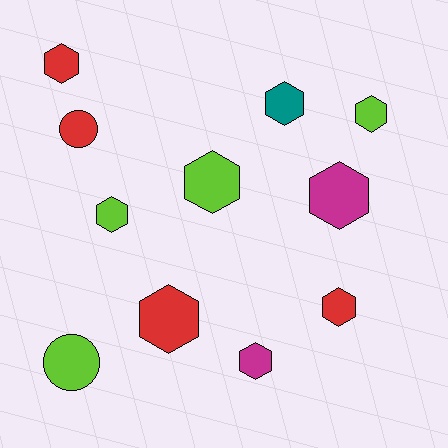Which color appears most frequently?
Red, with 4 objects.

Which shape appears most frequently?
Hexagon, with 9 objects.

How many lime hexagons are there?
There are 3 lime hexagons.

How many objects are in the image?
There are 11 objects.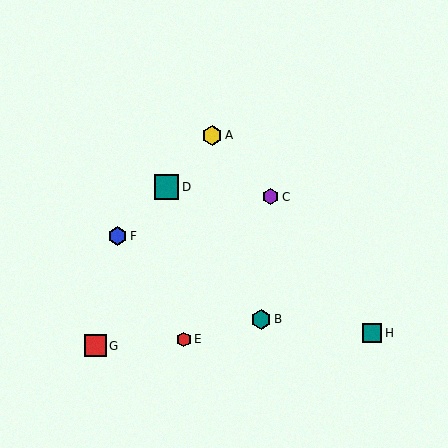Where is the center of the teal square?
The center of the teal square is at (372, 333).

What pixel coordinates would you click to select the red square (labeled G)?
Click at (95, 346) to select the red square G.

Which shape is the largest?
The teal square (labeled D) is the largest.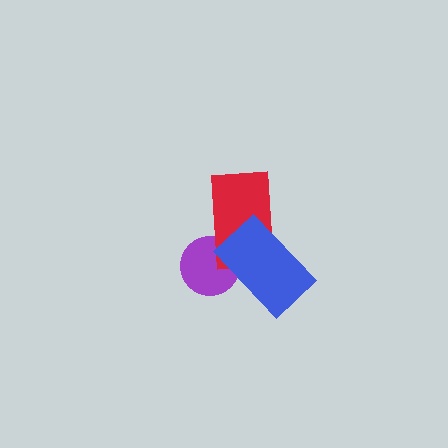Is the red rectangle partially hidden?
Yes, it is partially covered by another shape.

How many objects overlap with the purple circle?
2 objects overlap with the purple circle.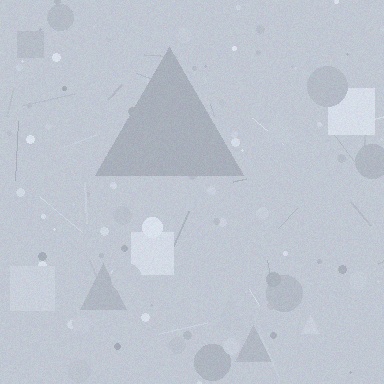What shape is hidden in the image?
A triangle is hidden in the image.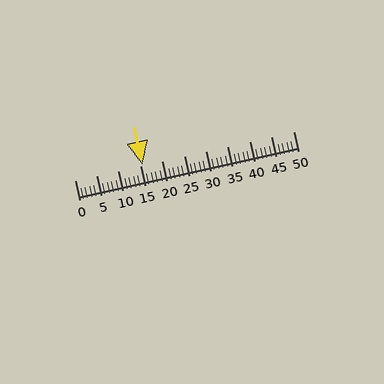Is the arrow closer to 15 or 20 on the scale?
The arrow is closer to 15.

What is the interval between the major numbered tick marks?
The major tick marks are spaced 5 units apart.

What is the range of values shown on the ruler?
The ruler shows values from 0 to 50.